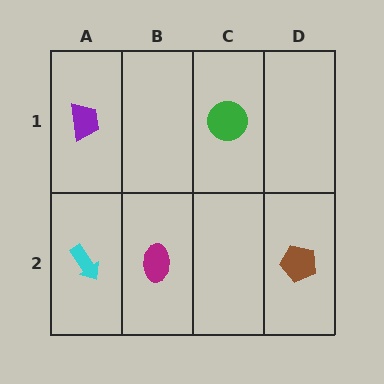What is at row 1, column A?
A purple trapezoid.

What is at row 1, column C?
A green circle.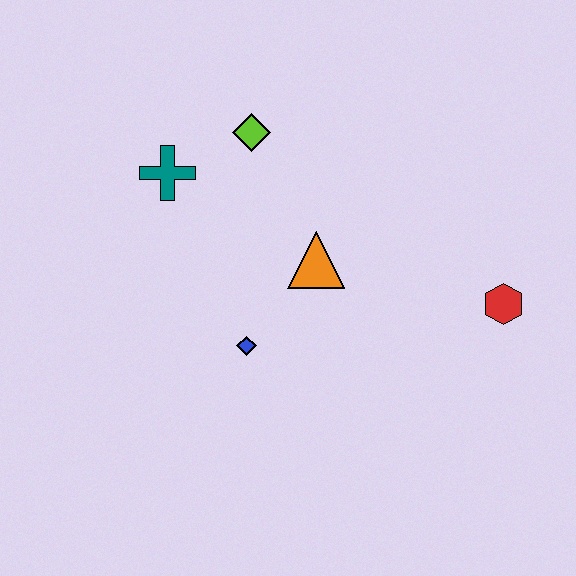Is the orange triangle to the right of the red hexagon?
No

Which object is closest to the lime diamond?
The teal cross is closest to the lime diamond.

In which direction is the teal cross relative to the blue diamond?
The teal cross is above the blue diamond.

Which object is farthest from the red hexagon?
The teal cross is farthest from the red hexagon.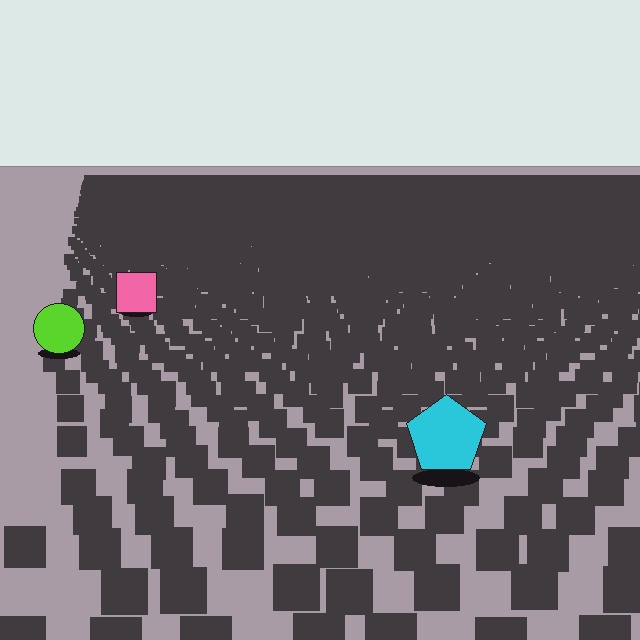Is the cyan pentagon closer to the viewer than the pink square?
Yes. The cyan pentagon is closer — you can tell from the texture gradient: the ground texture is coarser near it.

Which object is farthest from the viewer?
The pink square is farthest from the viewer. It appears smaller and the ground texture around it is denser.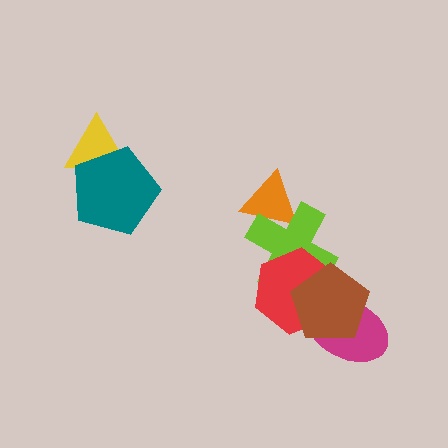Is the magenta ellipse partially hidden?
Yes, it is partially covered by another shape.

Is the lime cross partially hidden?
Yes, it is partially covered by another shape.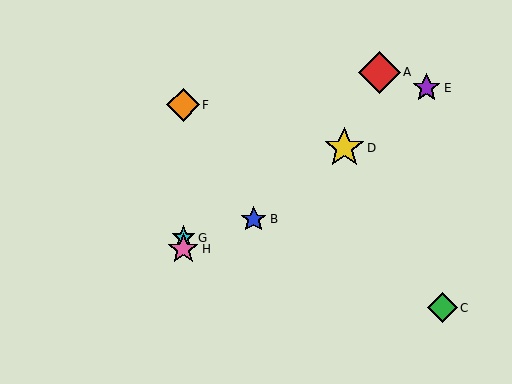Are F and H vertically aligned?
Yes, both are at x≈183.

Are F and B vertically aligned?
No, F is at x≈183 and B is at x≈254.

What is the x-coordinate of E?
Object E is at x≈427.